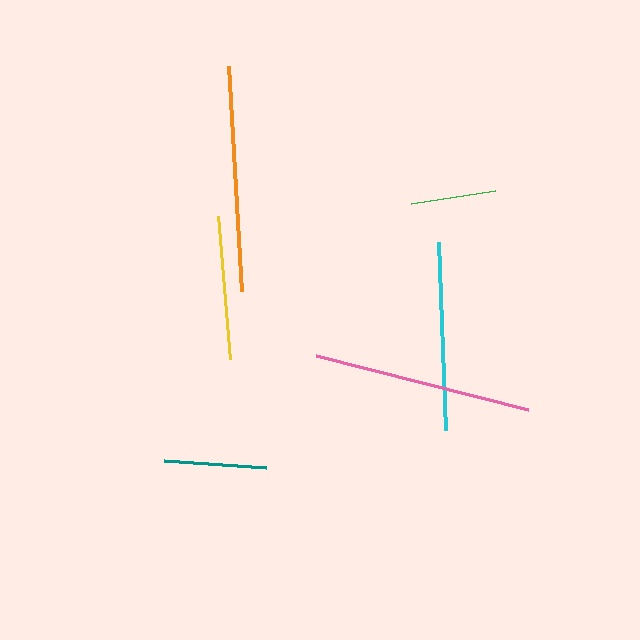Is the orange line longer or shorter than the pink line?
The orange line is longer than the pink line.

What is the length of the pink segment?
The pink segment is approximately 219 pixels long.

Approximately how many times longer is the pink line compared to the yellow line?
The pink line is approximately 1.5 times the length of the yellow line.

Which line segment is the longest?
The orange line is the longest at approximately 226 pixels.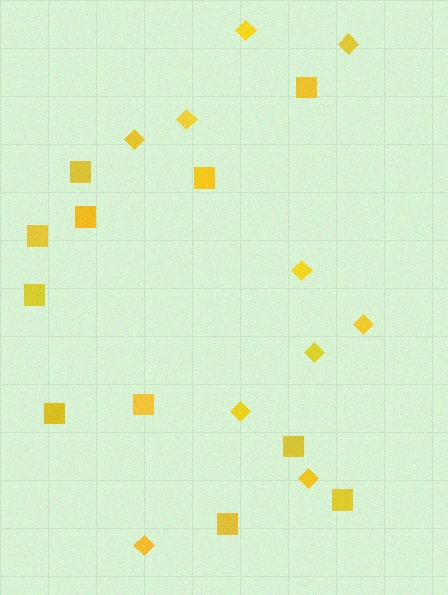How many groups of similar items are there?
There are 2 groups: one group of diamonds (10) and one group of squares (11).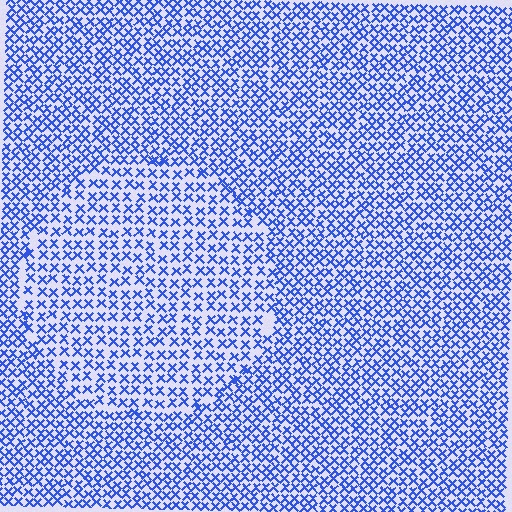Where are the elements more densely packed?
The elements are more densely packed outside the circle boundary.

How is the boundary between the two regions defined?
The boundary is defined by a change in element density (approximately 1.5x ratio). All elements are the same color, size, and shape.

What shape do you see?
I see a circle.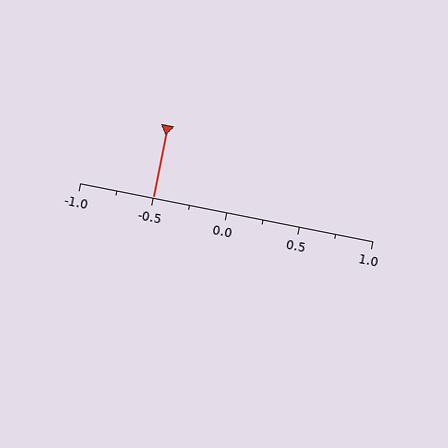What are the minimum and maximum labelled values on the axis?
The axis runs from -1.0 to 1.0.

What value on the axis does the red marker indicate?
The marker indicates approximately -0.5.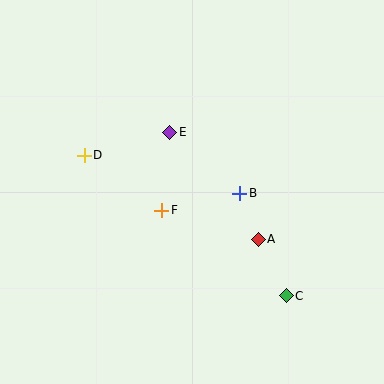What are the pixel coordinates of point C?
Point C is at (286, 296).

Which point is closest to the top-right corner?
Point B is closest to the top-right corner.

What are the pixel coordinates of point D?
Point D is at (84, 155).